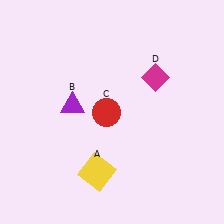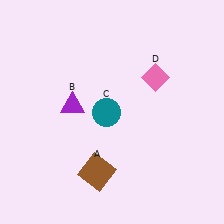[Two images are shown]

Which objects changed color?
A changed from yellow to brown. C changed from red to teal. D changed from magenta to pink.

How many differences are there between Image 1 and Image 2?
There are 3 differences between the two images.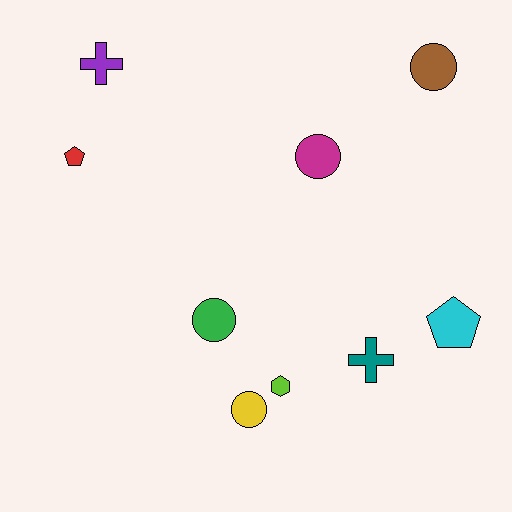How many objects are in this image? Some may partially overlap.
There are 9 objects.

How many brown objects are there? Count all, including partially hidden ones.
There is 1 brown object.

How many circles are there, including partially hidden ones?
There are 4 circles.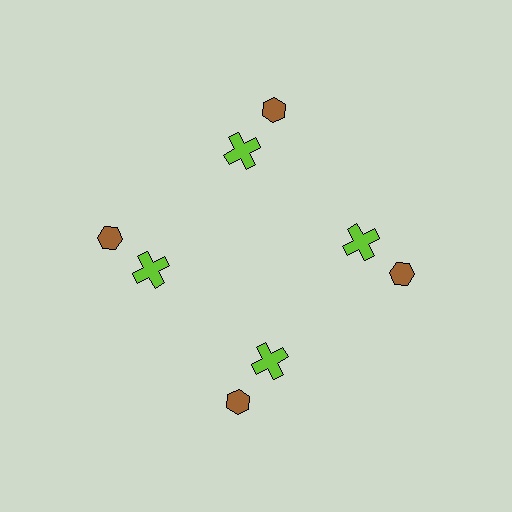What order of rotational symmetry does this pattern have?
This pattern has 4-fold rotational symmetry.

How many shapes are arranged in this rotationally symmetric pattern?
There are 8 shapes, arranged in 4 groups of 2.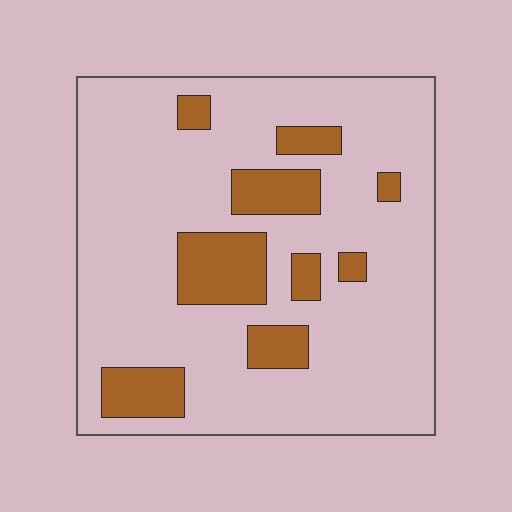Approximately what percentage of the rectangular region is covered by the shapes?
Approximately 20%.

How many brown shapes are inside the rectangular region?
9.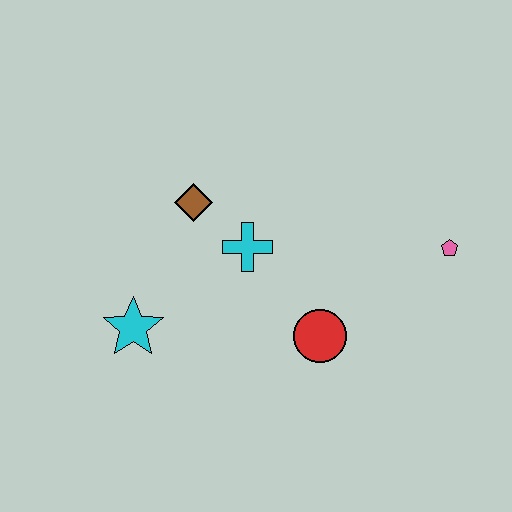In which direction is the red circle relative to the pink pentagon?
The red circle is to the left of the pink pentagon.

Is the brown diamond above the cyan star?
Yes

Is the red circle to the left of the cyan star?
No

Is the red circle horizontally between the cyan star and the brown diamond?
No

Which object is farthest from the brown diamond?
The pink pentagon is farthest from the brown diamond.